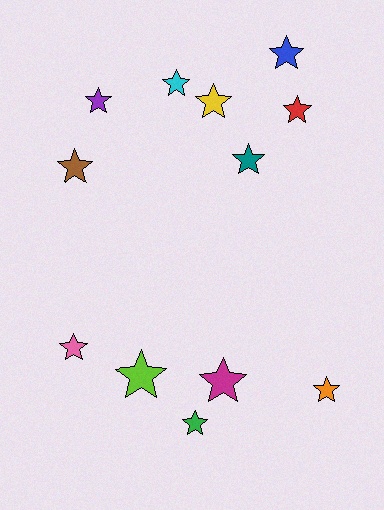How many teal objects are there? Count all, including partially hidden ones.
There is 1 teal object.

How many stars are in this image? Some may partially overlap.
There are 12 stars.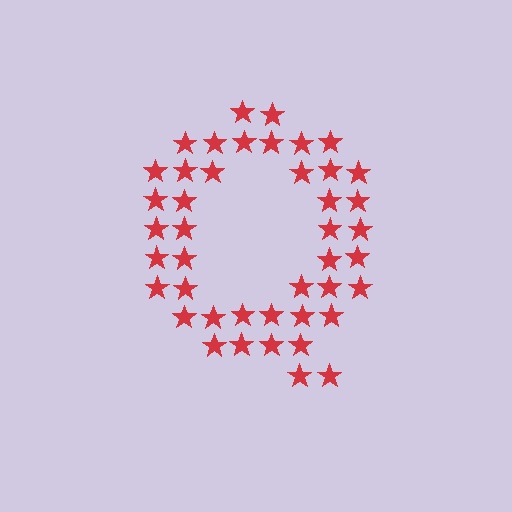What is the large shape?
The large shape is the letter Q.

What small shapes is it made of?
It is made of small stars.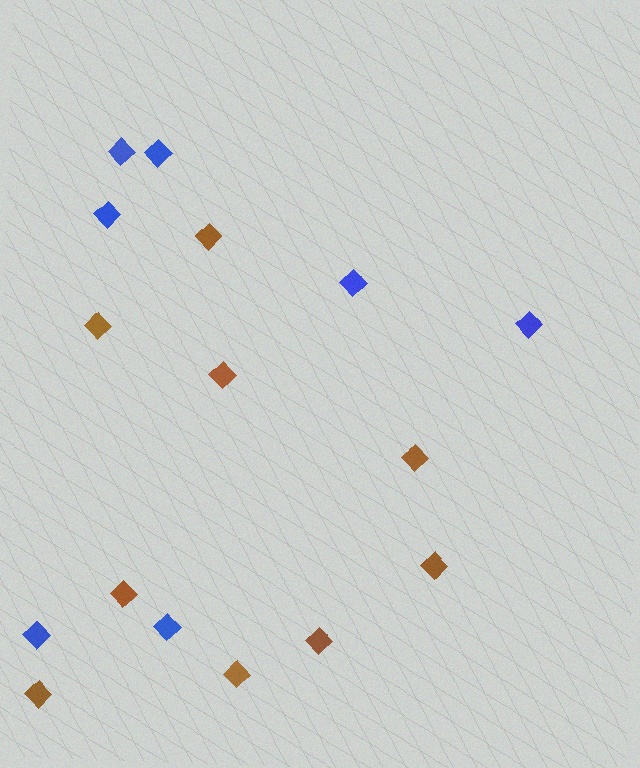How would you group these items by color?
There are 2 groups: one group of brown diamonds (9) and one group of blue diamonds (7).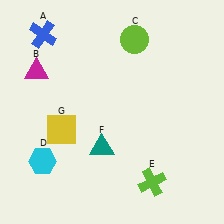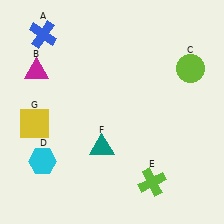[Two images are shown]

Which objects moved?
The objects that moved are: the lime circle (C), the yellow square (G).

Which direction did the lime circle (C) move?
The lime circle (C) moved right.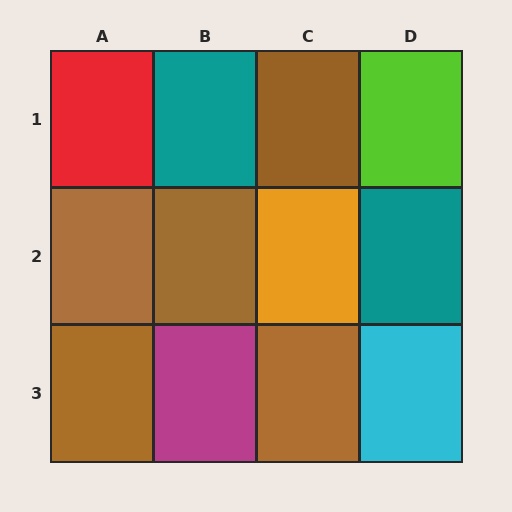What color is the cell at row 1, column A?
Red.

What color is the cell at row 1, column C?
Brown.